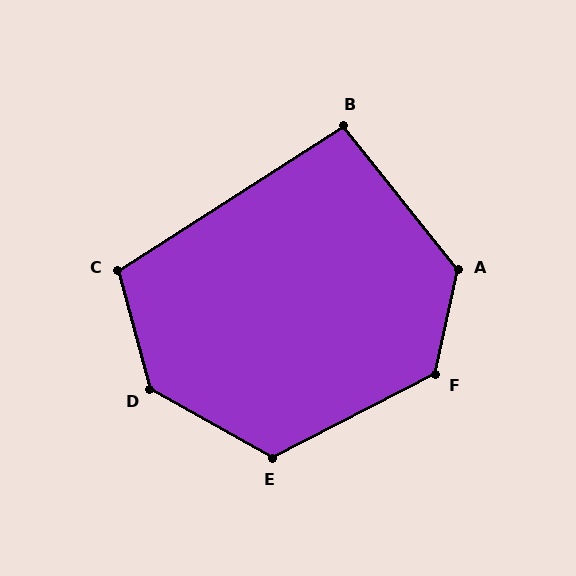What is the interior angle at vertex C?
Approximately 107 degrees (obtuse).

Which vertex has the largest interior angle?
D, at approximately 135 degrees.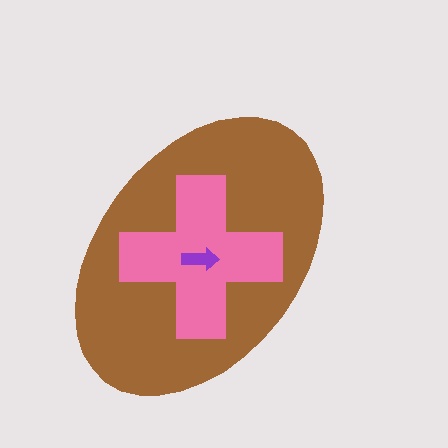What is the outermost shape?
The brown ellipse.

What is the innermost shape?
The purple arrow.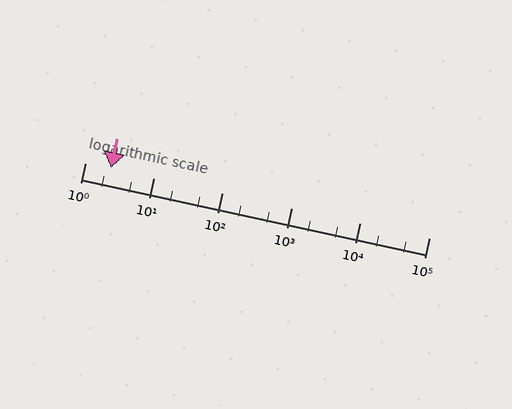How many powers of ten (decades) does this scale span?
The scale spans 5 decades, from 1 to 100000.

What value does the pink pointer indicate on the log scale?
The pointer indicates approximately 2.4.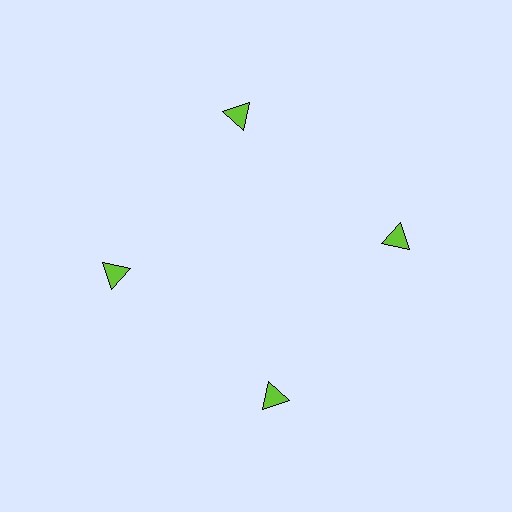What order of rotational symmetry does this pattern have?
This pattern has 4-fold rotational symmetry.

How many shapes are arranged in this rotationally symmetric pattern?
There are 4 shapes, arranged in 4 groups of 1.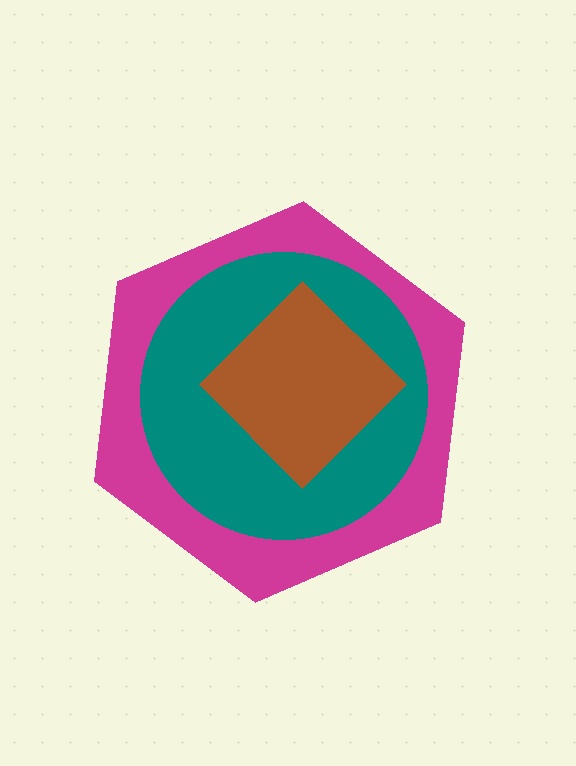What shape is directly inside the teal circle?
The brown diamond.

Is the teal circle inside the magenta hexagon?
Yes.